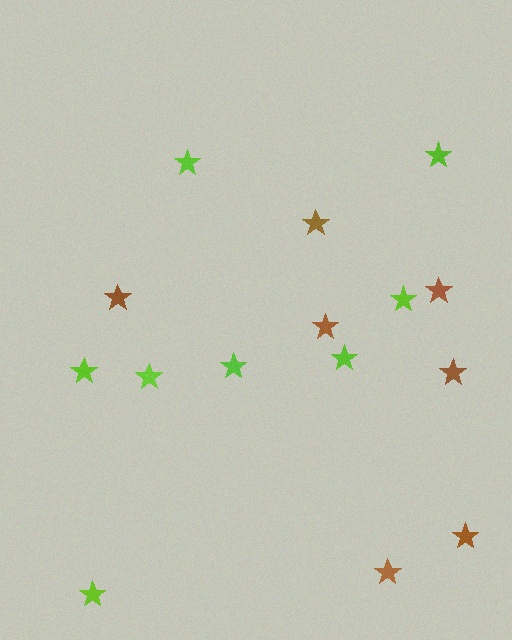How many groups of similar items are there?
There are 2 groups: one group of lime stars (8) and one group of brown stars (7).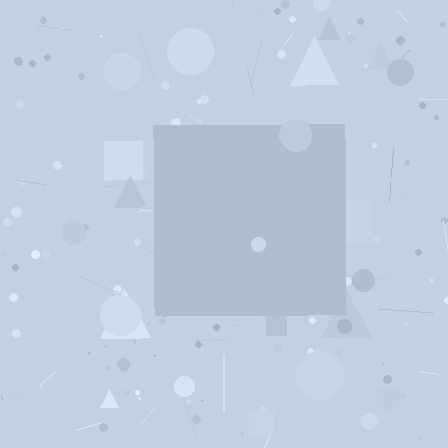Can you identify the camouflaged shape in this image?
The camouflaged shape is a square.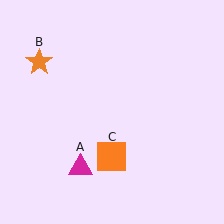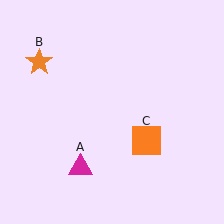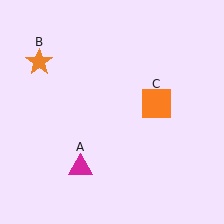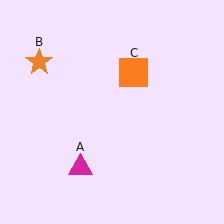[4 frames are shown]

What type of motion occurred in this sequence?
The orange square (object C) rotated counterclockwise around the center of the scene.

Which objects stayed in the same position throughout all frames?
Magenta triangle (object A) and orange star (object B) remained stationary.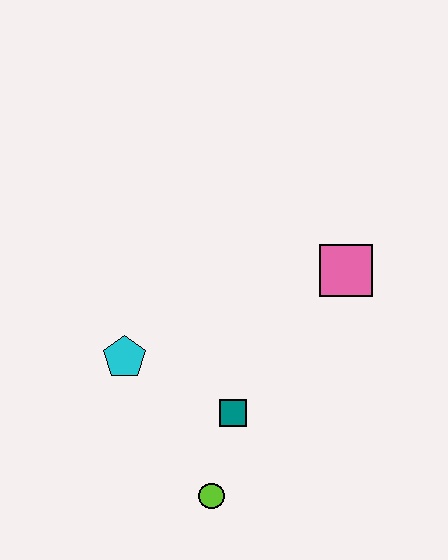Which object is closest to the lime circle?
The teal square is closest to the lime circle.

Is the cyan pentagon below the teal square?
No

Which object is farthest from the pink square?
The lime circle is farthest from the pink square.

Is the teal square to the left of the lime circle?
No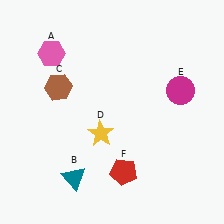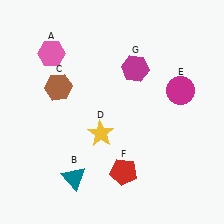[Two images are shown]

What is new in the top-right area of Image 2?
A magenta hexagon (G) was added in the top-right area of Image 2.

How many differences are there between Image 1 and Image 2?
There is 1 difference between the two images.